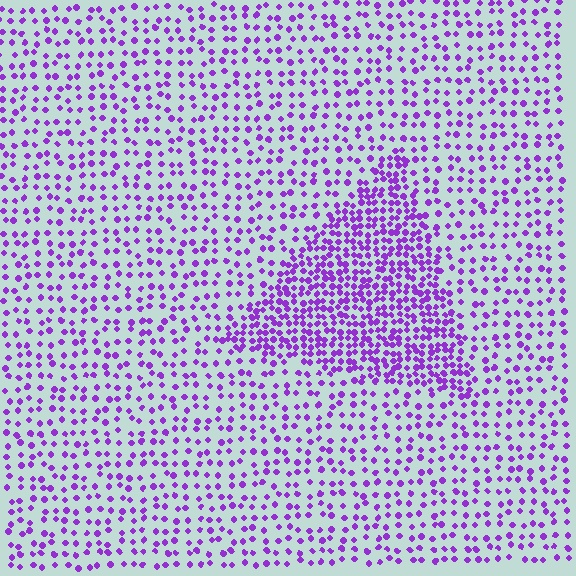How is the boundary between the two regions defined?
The boundary is defined by a change in element density (approximately 2.2x ratio). All elements are the same color, size, and shape.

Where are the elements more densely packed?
The elements are more densely packed inside the triangle boundary.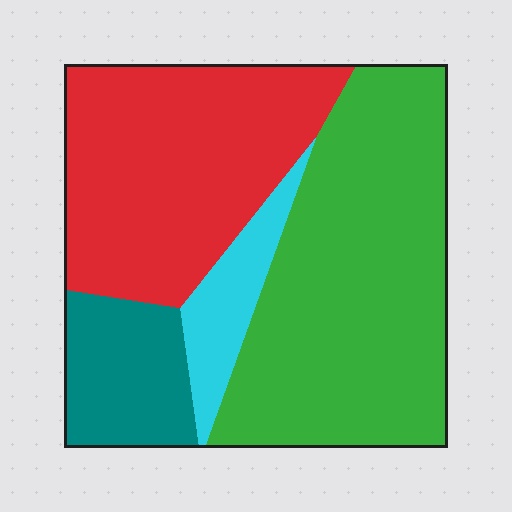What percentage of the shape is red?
Red takes up about one third (1/3) of the shape.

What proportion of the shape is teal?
Teal covers around 15% of the shape.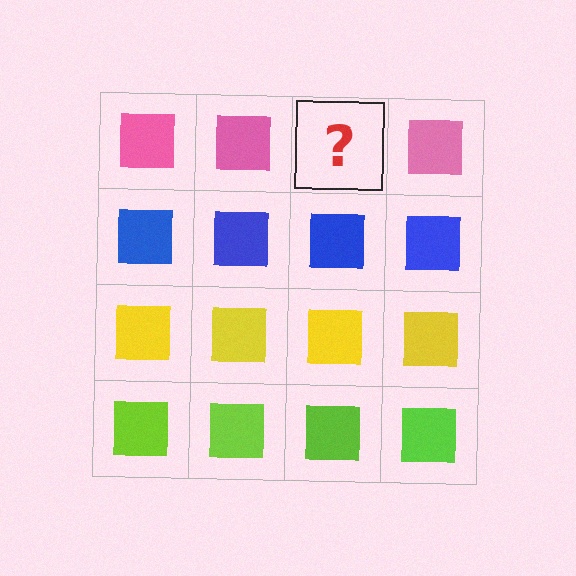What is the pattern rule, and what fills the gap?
The rule is that each row has a consistent color. The gap should be filled with a pink square.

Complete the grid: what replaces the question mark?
The question mark should be replaced with a pink square.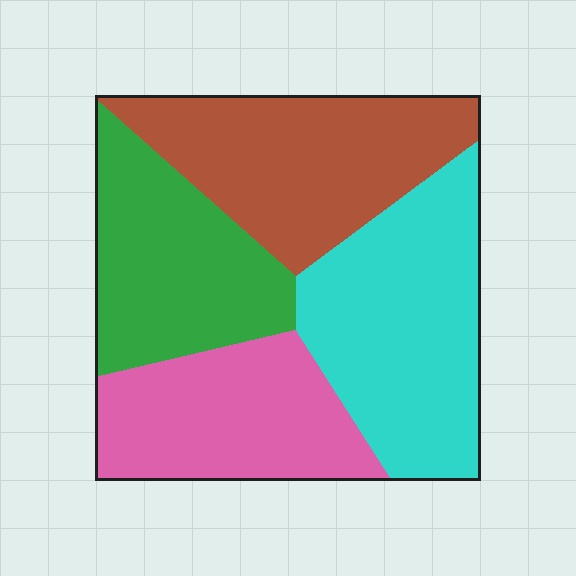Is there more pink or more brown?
Brown.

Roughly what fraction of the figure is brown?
Brown takes up about one quarter (1/4) of the figure.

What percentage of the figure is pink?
Pink takes up about one fifth (1/5) of the figure.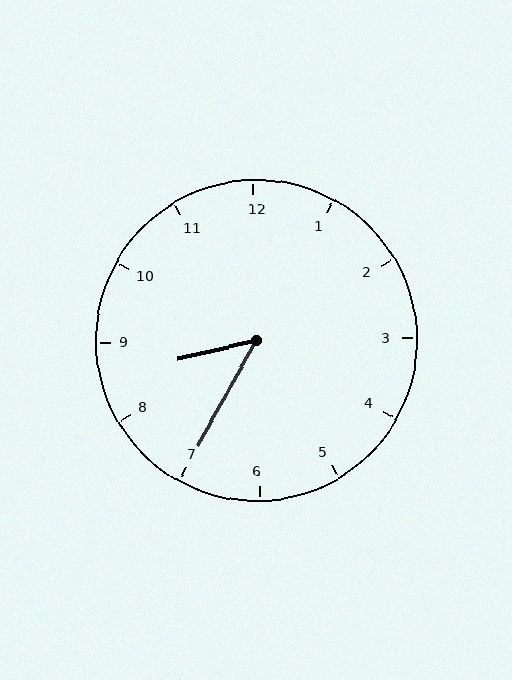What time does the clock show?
8:35.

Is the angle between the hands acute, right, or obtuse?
It is acute.